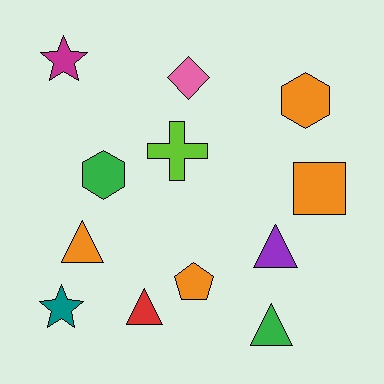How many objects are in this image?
There are 12 objects.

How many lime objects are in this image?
There is 1 lime object.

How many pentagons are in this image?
There is 1 pentagon.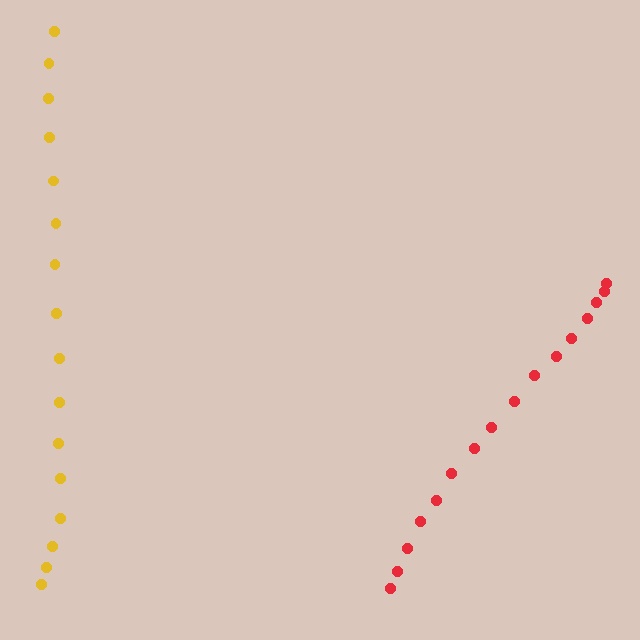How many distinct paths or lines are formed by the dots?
There are 2 distinct paths.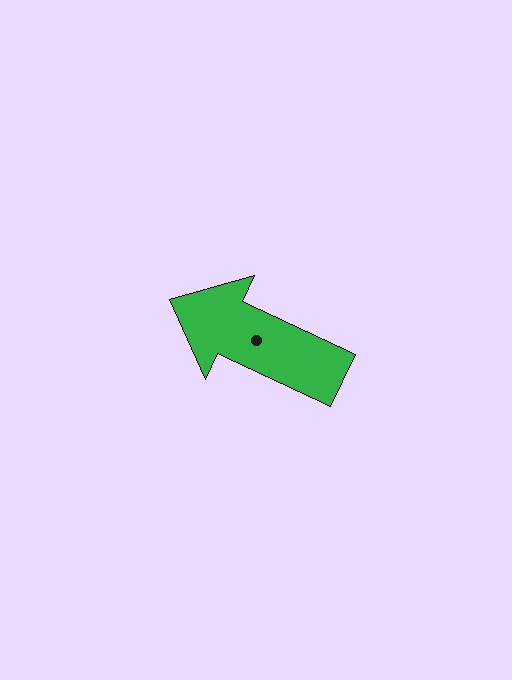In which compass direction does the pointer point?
Northwest.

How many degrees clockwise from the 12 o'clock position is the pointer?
Approximately 295 degrees.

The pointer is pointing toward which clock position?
Roughly 10 o'clock.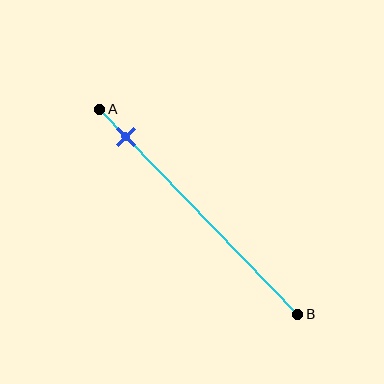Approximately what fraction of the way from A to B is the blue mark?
The blue mark is approximately 15% of the way from A to B.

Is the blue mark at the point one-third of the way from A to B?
No, the mark is at about 15% from A, not at the 33% one-third point.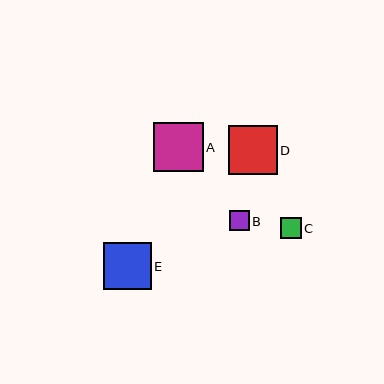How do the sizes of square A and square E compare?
Square A and square E are approximately the same size.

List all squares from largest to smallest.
From largest to smallest: A, D, E, C, B.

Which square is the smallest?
Square B is the smallest with a size of approximately 20 pixels.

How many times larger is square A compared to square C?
Square A is approximately 2.3 times the size of square C.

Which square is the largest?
Square A is the largest with a size of approximately 49 pixels.